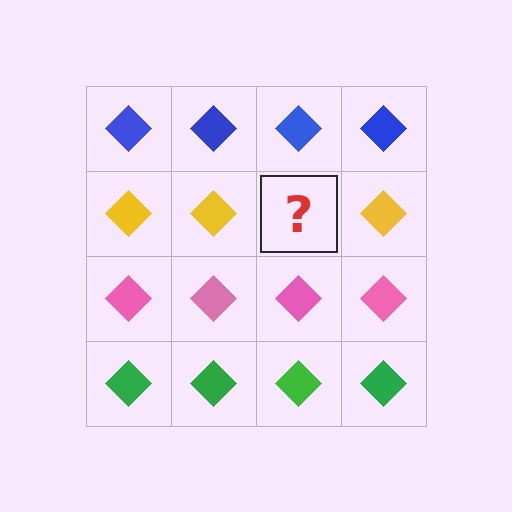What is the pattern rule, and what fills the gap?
The rule is that each row has a consistent color. The gap should be filled with a yellow diamond.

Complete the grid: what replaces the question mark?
The question mark should be replaced with a yellow diamond.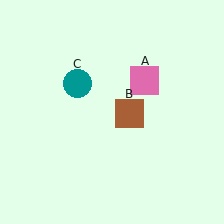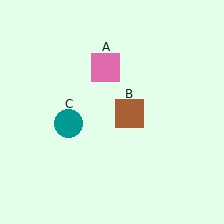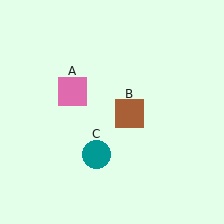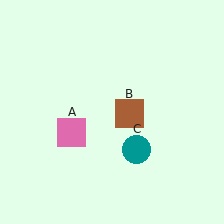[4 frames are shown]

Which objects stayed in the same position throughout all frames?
Brown square (object B) remained stationary.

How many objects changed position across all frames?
2 objects changed position: pink square (object A), teal circle (object C).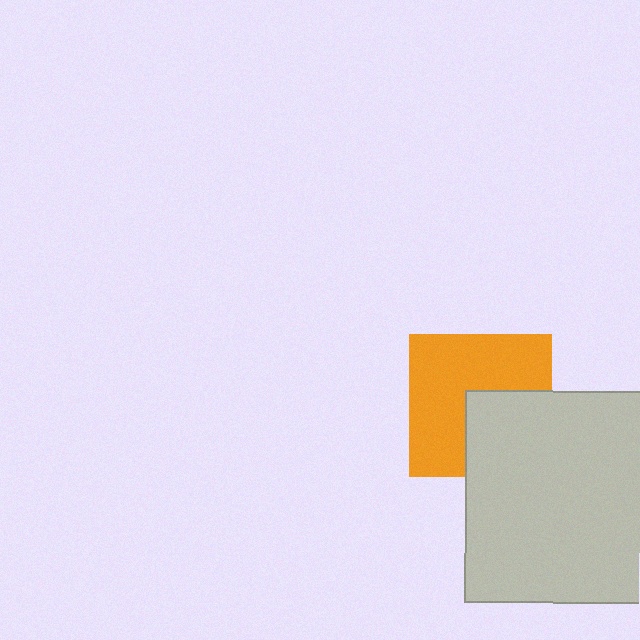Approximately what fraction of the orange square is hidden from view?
Roughly 37% of the orange square is hidden behind the light gray rectangle.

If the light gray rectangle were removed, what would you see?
You would see the complete orange square.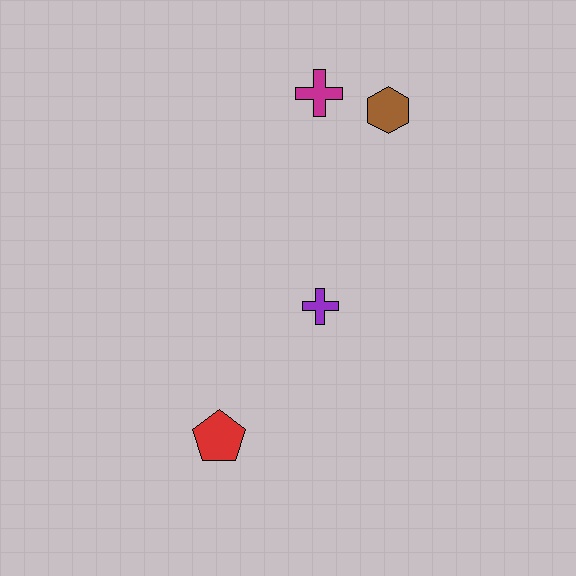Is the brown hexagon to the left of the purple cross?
No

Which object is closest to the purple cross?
The red pentagon is closest to the purple cross.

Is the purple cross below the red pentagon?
No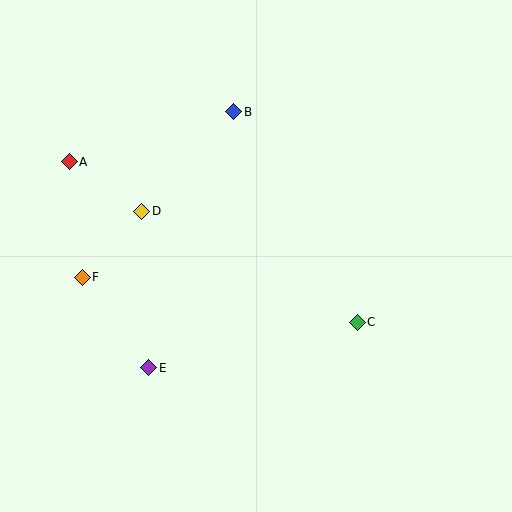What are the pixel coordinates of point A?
Point A is at (69, 162).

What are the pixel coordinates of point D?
Point D is at (142, 211).